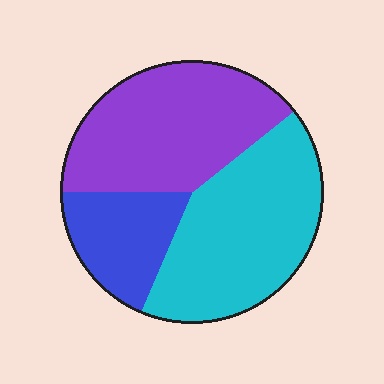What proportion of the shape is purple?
Purple takes up about two fifths (2/5) of the shape.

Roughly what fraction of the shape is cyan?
Cyan covers 42% of the shape.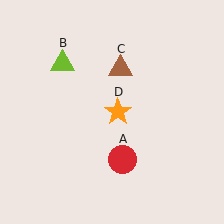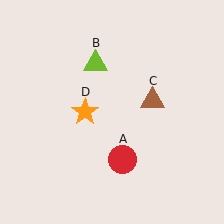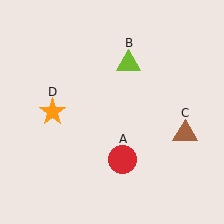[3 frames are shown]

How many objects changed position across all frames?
3 objects changed position: lime triangle (object B), brown triangle (object C), orange star (object D).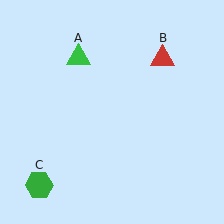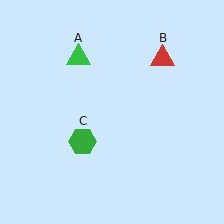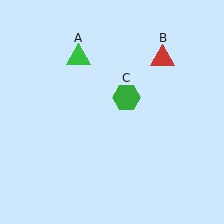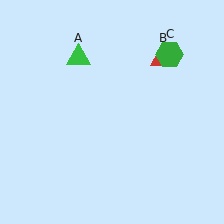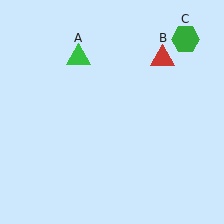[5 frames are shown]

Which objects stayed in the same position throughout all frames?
Green triangle (object A) and red triangle (object B) remained stationary.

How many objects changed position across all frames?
1 object changed position: green hexagon (object C).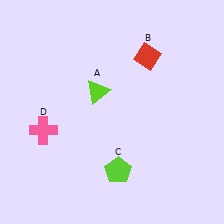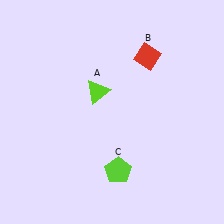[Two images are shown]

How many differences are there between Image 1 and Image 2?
There is 1 difference between the two images.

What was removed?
The pink cross (D) was removed in Image 2.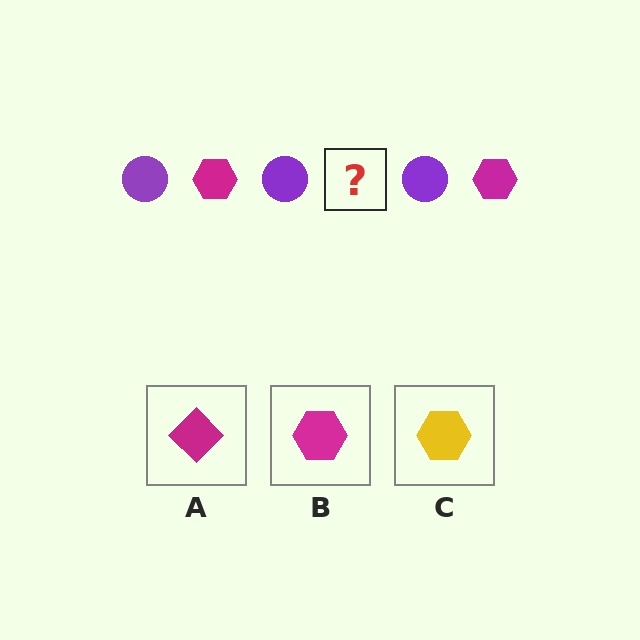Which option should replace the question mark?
Option B.